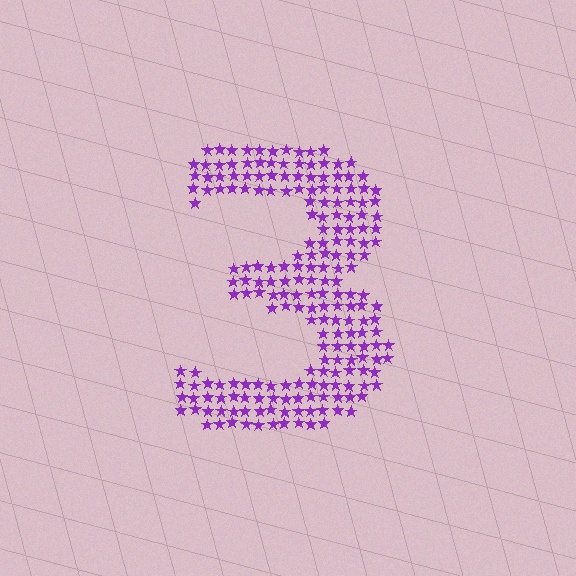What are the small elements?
The small elements are stars.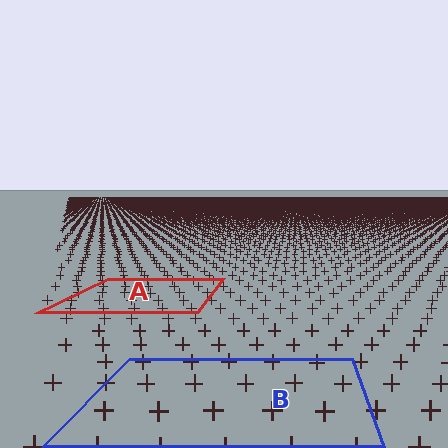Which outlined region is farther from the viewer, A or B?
Region A is farther from the viewer — the texture elements inside it appear smaller and more densely packed.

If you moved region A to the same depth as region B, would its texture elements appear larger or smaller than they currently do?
They would appear larger. At a closer depth, the same texture elements are projected at a bigger on-screen size.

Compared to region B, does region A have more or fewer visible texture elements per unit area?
Region A has more texture elements per unit area — they are packed more densely because it is farther away.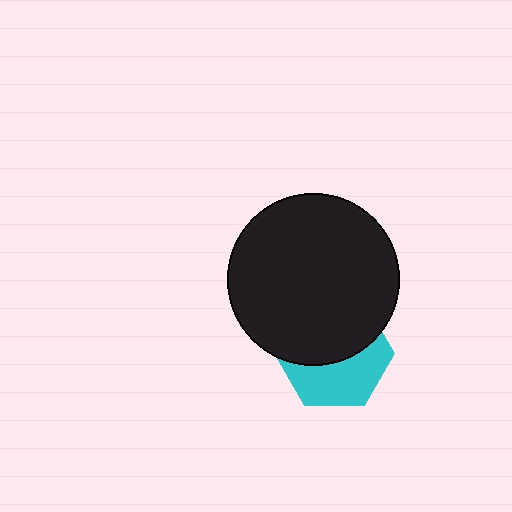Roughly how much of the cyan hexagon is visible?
About half of it is visible (roughly 46%).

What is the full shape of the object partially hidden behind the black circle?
The partially hidden object is a cyan hexagon.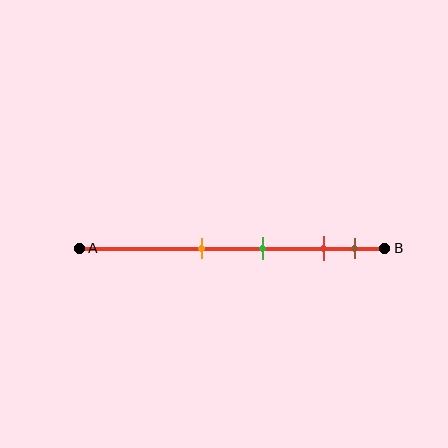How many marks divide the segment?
There are 4 marks dividing the segment.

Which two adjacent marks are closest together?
The red and brown marks are the closest adjacent pair.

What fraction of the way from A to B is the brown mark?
The brown mark is approximately 90% (0.9) of the way from A to B.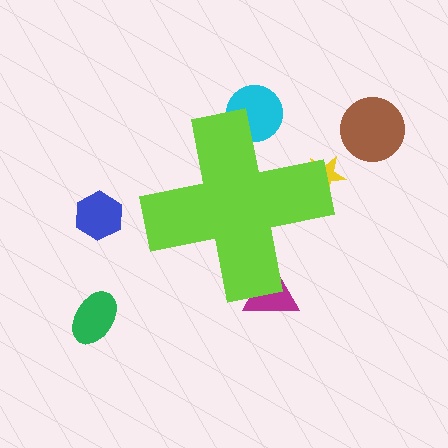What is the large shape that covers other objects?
A lime cross.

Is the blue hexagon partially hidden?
No, the blue hexagon is fully visible.